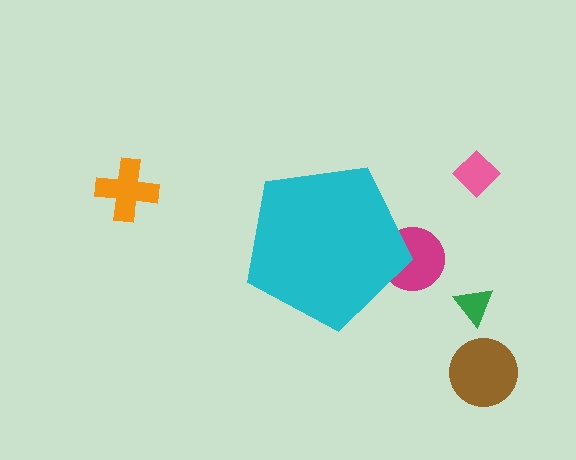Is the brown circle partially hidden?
No, the brown circle is fully visible.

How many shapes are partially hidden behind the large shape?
1 shape is partially hidden.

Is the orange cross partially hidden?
No, the orange cross is fully visible.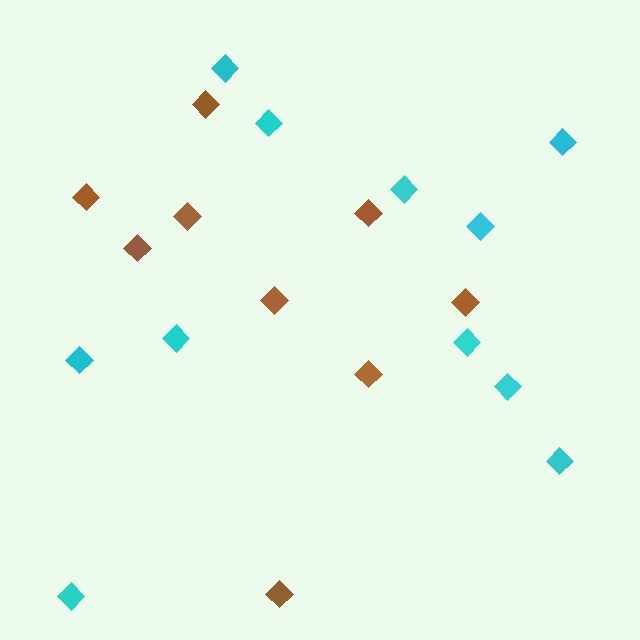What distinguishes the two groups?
There are 2 groups: one group of brown diamonds (9) and one group of cyan diamonds (11).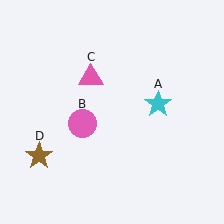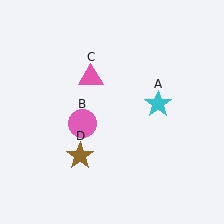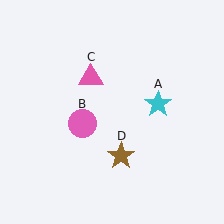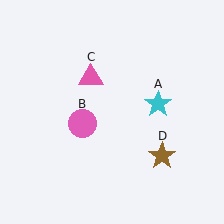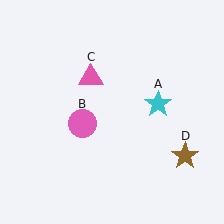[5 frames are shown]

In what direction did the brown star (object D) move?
The brown star (object D) moved right.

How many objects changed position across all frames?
1 object changed position: brown star (object D).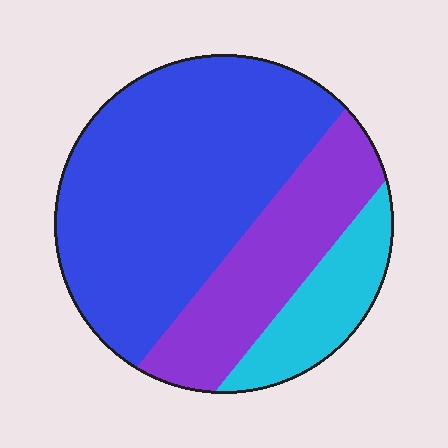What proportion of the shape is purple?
Purple takes up about one quarter (1/4) of the shape.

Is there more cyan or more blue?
Blue.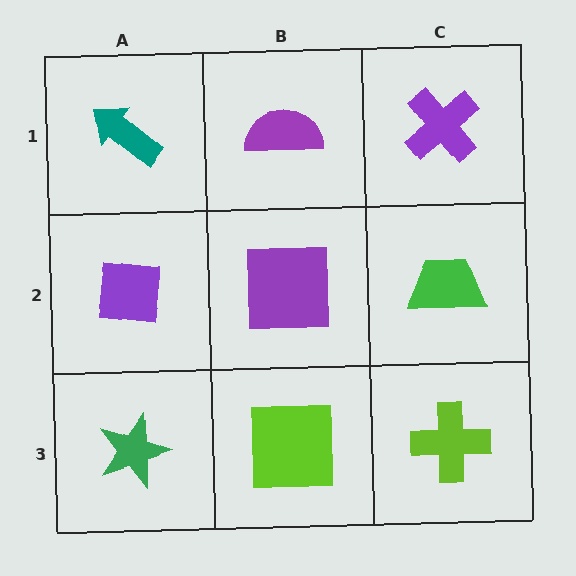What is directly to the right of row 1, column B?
A purple cross.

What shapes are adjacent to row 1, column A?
A purple square (row 2, column A), a purple semicircle (row 1, column B).